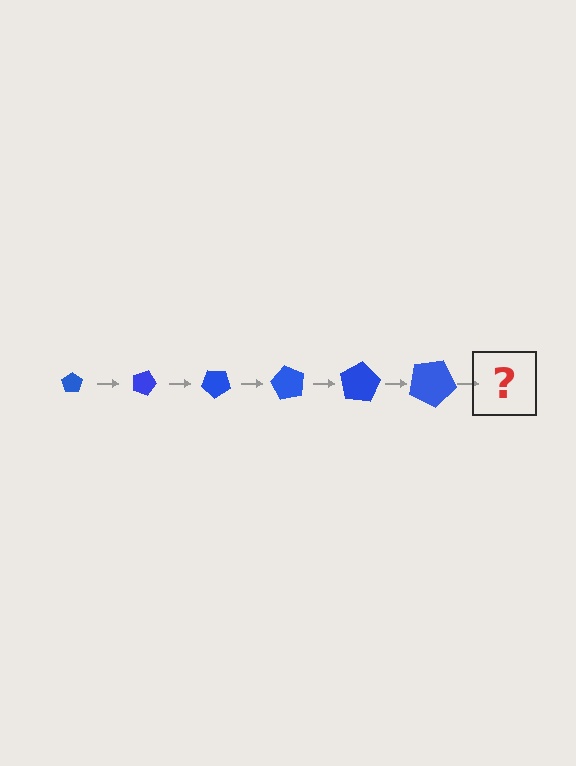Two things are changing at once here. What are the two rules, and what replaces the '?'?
The two rules are that the pentagon grows larger each step and it rotates 20 degrees each step. The '?' should be a pentagon, larger than the previous one and rotated 120 degrees from the start.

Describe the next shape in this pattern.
It should be a pentagon, larger than the previous one and rotated 120 degrees from the start.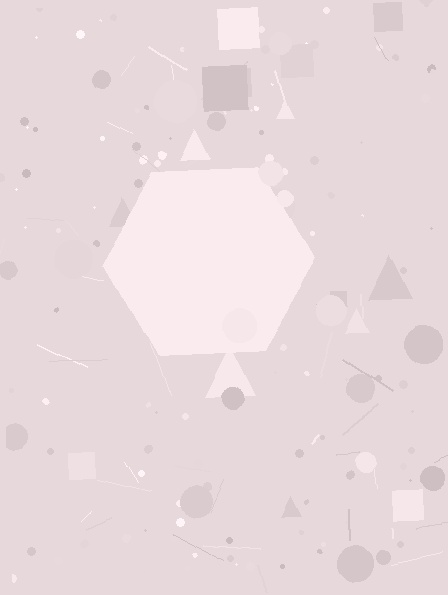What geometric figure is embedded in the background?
A hexagon is embedded in the background.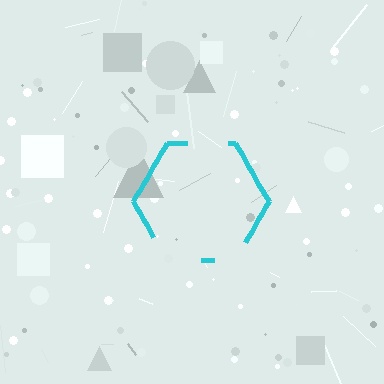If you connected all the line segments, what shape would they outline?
They would outline a hexagon.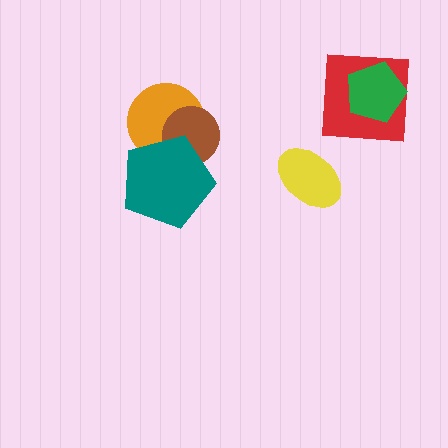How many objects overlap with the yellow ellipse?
0 objects overlap with the yellow ellipse.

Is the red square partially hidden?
Yes, it is partially covered by another shape.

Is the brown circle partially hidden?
Yes, it is partially covered by another shape.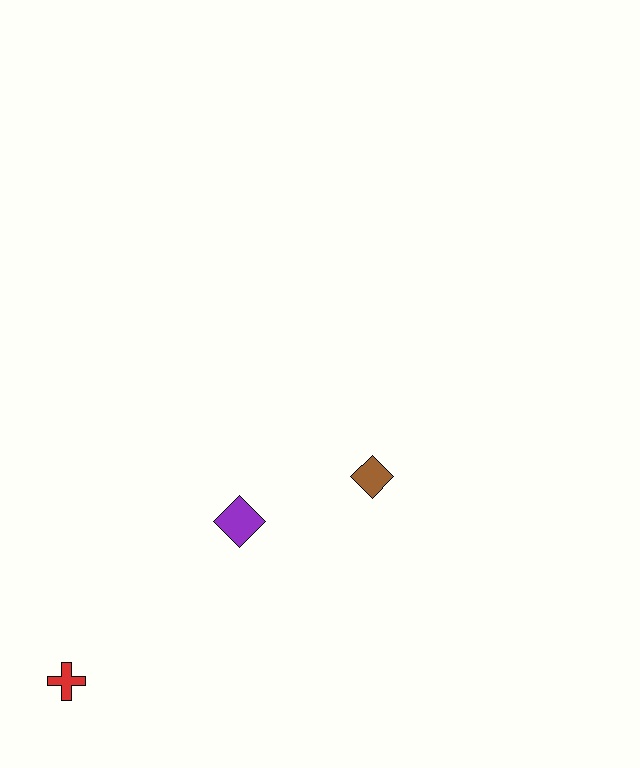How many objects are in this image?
There are 3 objects.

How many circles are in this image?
There are no circles.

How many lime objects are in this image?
There are no lime objects.